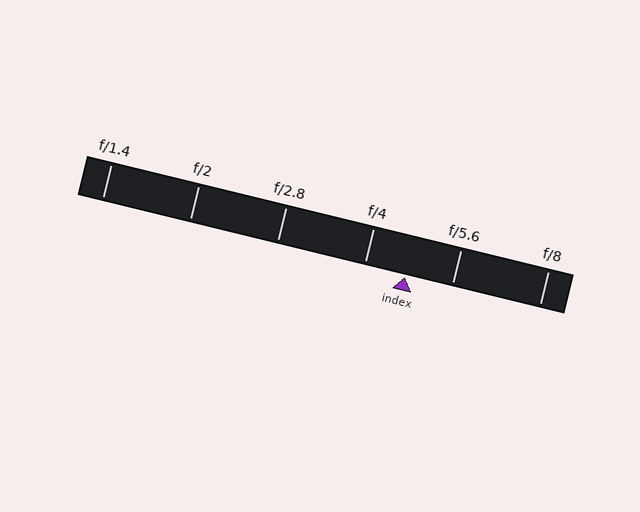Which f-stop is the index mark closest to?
The index mark is closest to f/4.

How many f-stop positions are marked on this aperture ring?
There are 6 f-stop positions marked.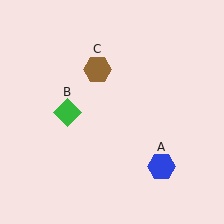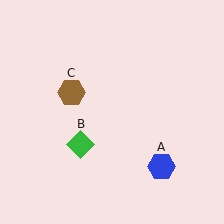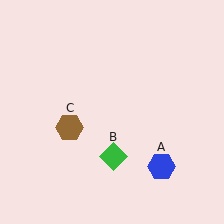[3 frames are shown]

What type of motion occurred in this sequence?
The green diamond (object B), brown hexagon (object C) rotated counterclockwise around the center of the scene.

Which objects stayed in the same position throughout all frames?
Blue hexagon (object A) remained stationary.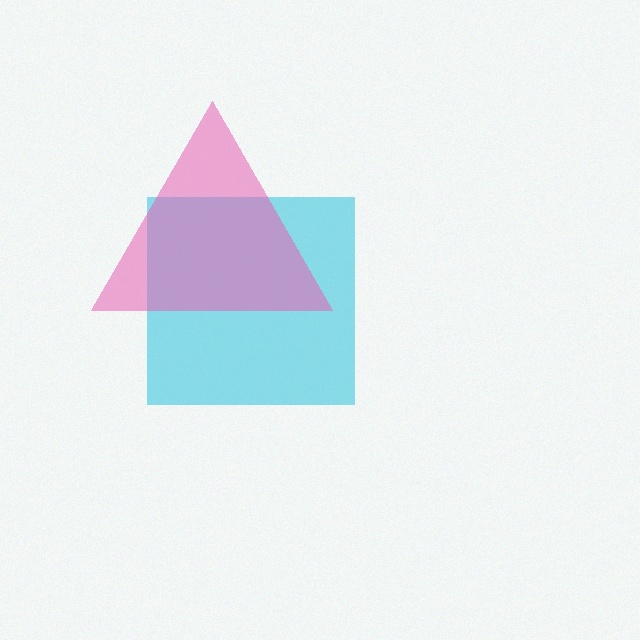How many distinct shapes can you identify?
There are 2 distinct shapes: a cyan square, a pink triangle.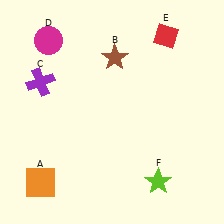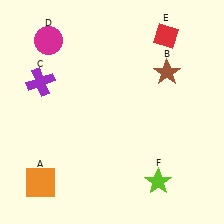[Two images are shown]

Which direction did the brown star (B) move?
The brown star (B) moved right.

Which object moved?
The brown star (B) moved right.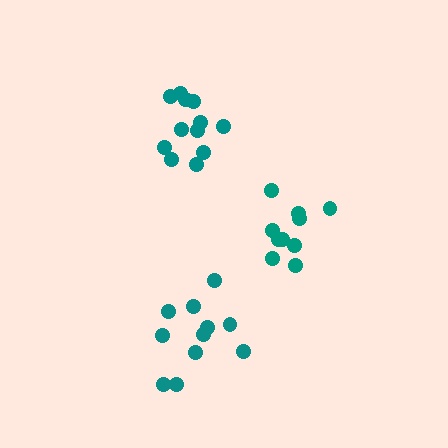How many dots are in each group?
Group 1: 10 dots, Group 2: 12 dots, Group 3: 11 dots (33 total).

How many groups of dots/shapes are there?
There are 3 groups.